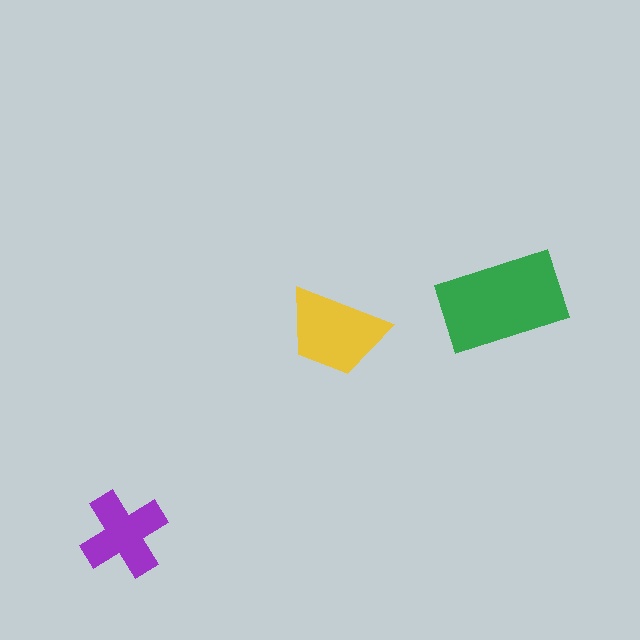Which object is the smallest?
The purple cross.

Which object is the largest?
The green rectangle.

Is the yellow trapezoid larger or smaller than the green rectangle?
Smaller.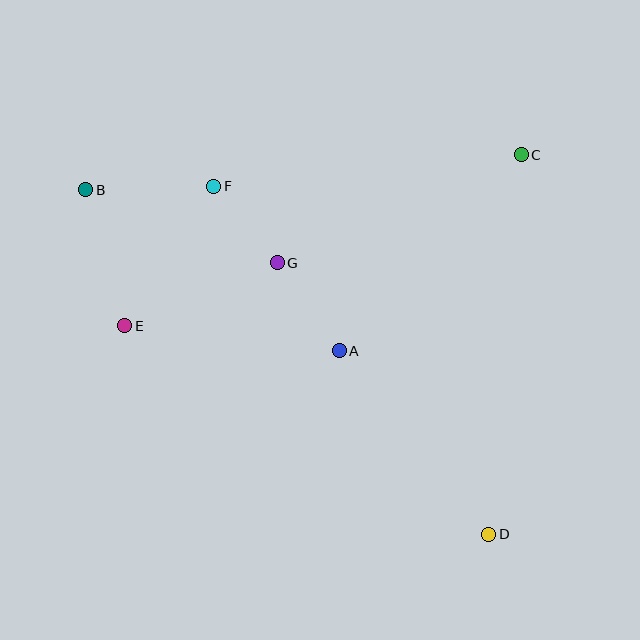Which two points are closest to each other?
Points F and G are closest to each other.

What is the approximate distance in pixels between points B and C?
The distance between B and C is approximately 437 pixels.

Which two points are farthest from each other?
Points B and D are farthest from each other.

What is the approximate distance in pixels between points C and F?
The distance between C and F is approximately 309 pixels.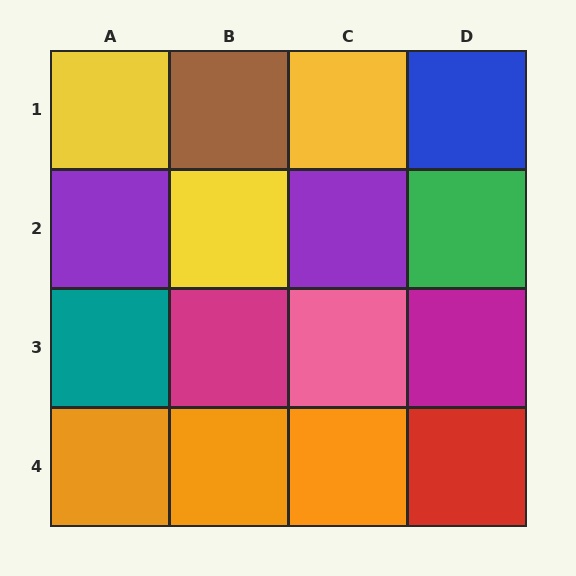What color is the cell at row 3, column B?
Magenta.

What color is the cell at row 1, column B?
Brown.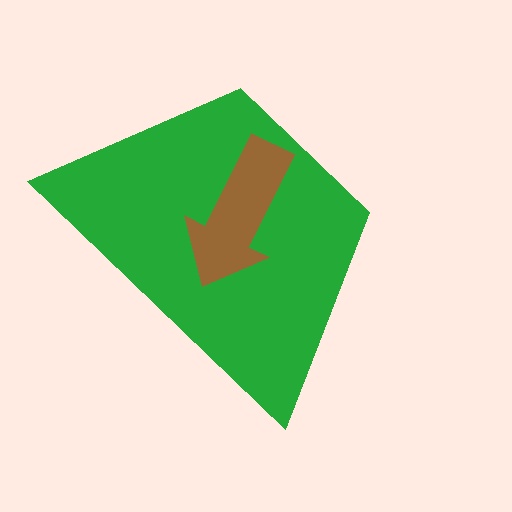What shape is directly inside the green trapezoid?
The brown arrow.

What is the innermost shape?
The brown arrow.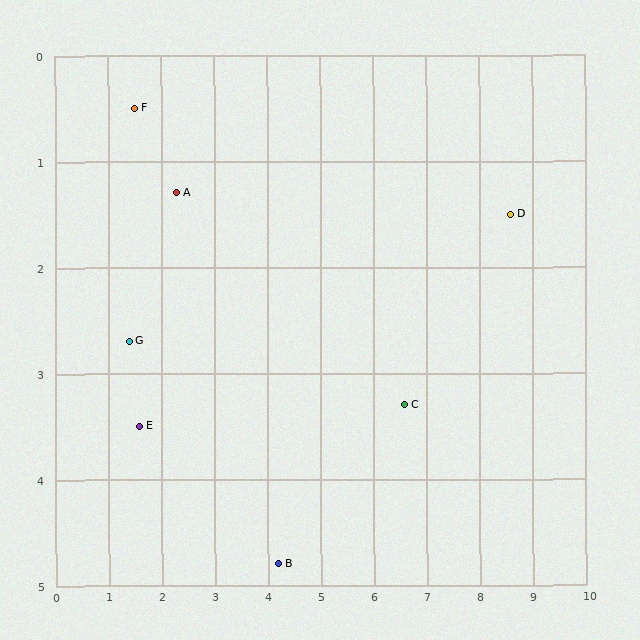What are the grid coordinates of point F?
Point F is at approximately (1.5, 0.5).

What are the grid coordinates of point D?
Point D is at approximately (8.6, 1.5).